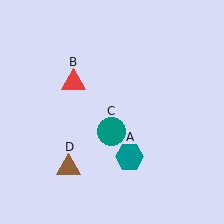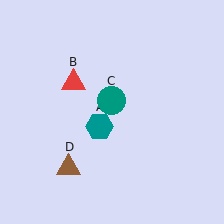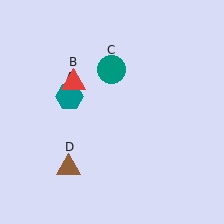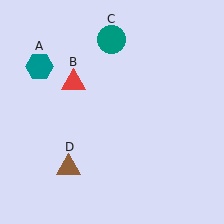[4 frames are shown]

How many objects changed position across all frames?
2 objects changed position: teal hexagon (object A), teal circle (object C).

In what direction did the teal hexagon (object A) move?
The teal hexagon (object A) moved up and to the left.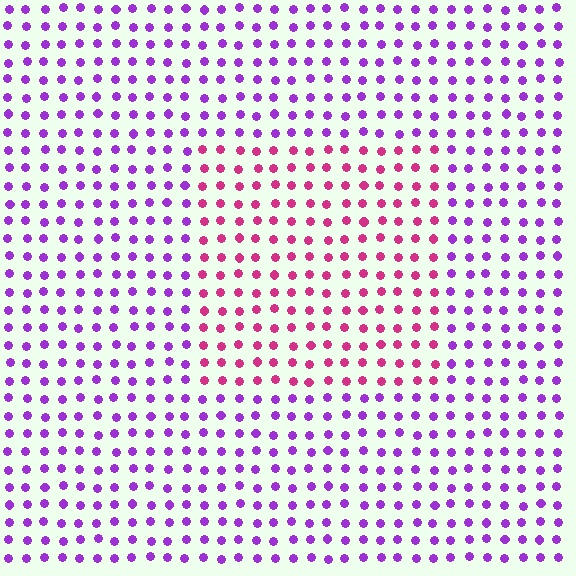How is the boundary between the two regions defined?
The boundary is defined purely by a slight shift in hue (about 48 degrees). Spacing, size, and orientation are identical on both sides.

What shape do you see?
I see a rectangle.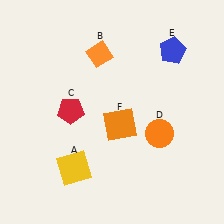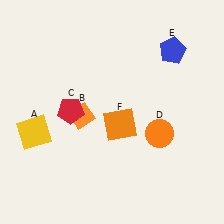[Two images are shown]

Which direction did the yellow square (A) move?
The yellow square (A) moved left.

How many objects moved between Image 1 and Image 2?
2 objects moved between the two images.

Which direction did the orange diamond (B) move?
The orange diamond (B) moved down.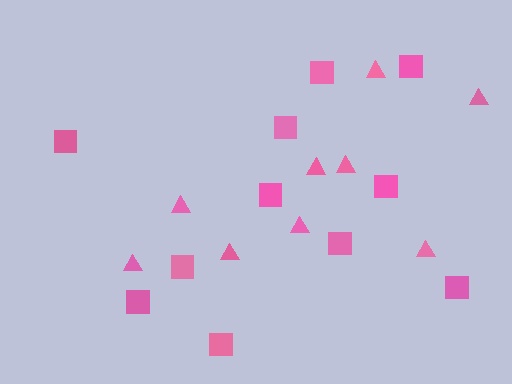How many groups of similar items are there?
There are 2 groups: one group of squares (11) and one group of triangles (9).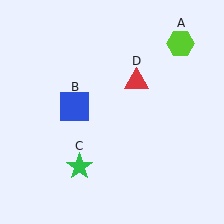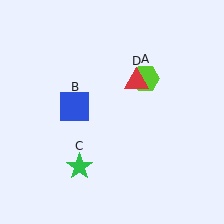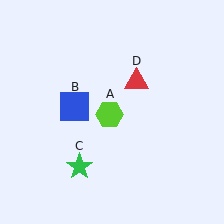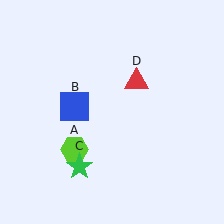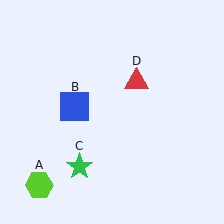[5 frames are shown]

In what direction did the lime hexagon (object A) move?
The lime hexagon (object A) moved down and to the left.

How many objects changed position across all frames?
1 object changed position: lime hexagon (object A).